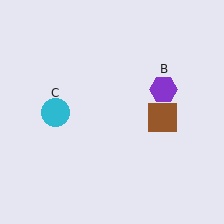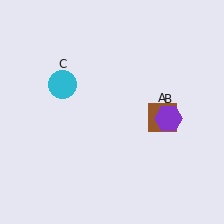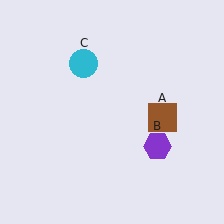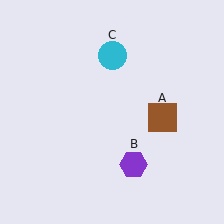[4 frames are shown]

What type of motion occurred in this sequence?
The purple hexagon (object B), cyan circle (object C) rotated clockwise around the center of the scene.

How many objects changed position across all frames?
2 objects changed position: purple hexagon (object B), cyan circle (object C).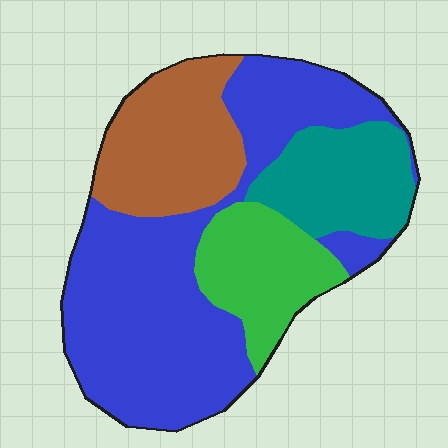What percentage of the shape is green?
Green takes up less than a sixth of the shape.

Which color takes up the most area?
Blue, at roughly 50%.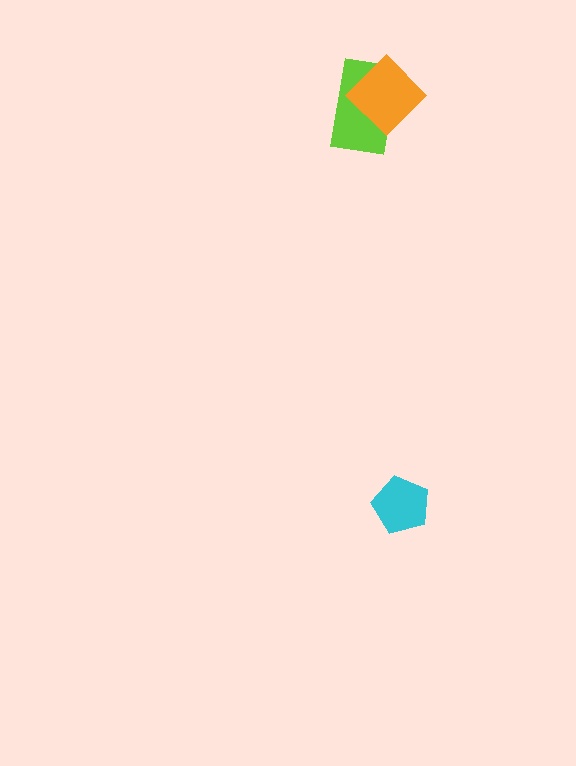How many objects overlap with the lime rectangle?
1 object overlaps with the lime rectangle.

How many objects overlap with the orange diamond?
1 object overlaps with the orange diamond.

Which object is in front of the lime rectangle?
The orange diamond is in front of the lime rectangle.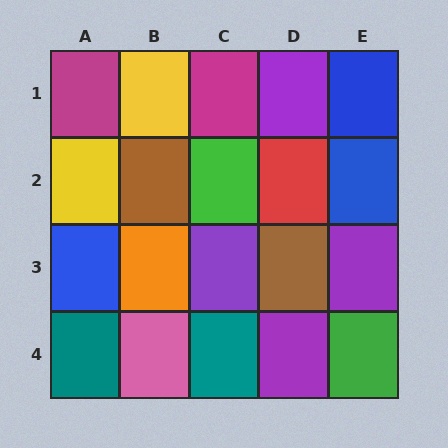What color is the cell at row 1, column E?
Blue.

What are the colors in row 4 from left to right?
Teal, pink, teal, purple, green.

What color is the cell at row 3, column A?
Blue.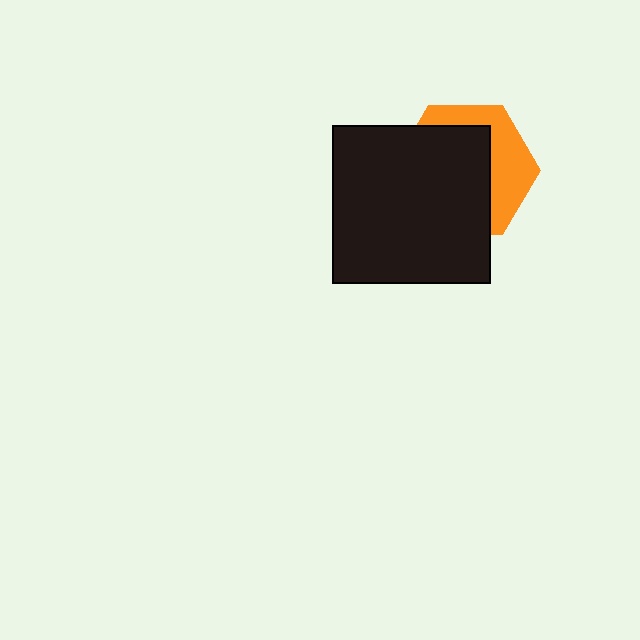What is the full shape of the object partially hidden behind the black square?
The partially hidden object is an orange hexagon.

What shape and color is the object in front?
The object in front is a black square.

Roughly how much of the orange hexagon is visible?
A small part of it is visible (roughly 36%).